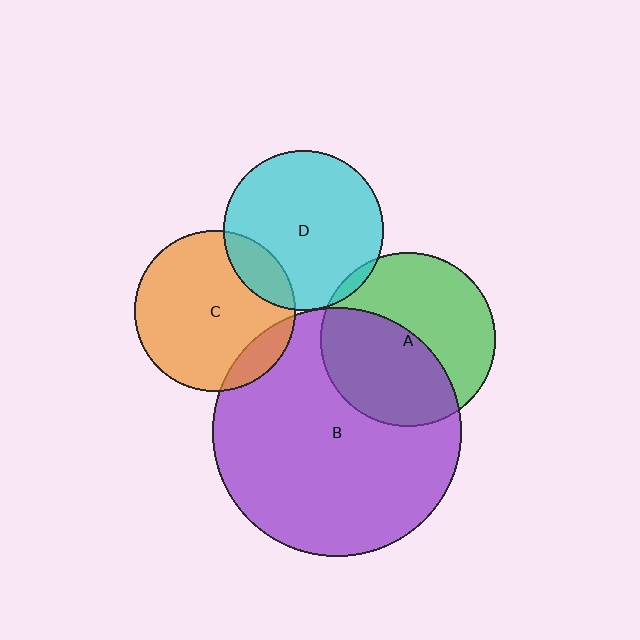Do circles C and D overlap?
Yes.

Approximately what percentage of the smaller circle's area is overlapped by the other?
Approximately 15%.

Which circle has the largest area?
Circle B (purple).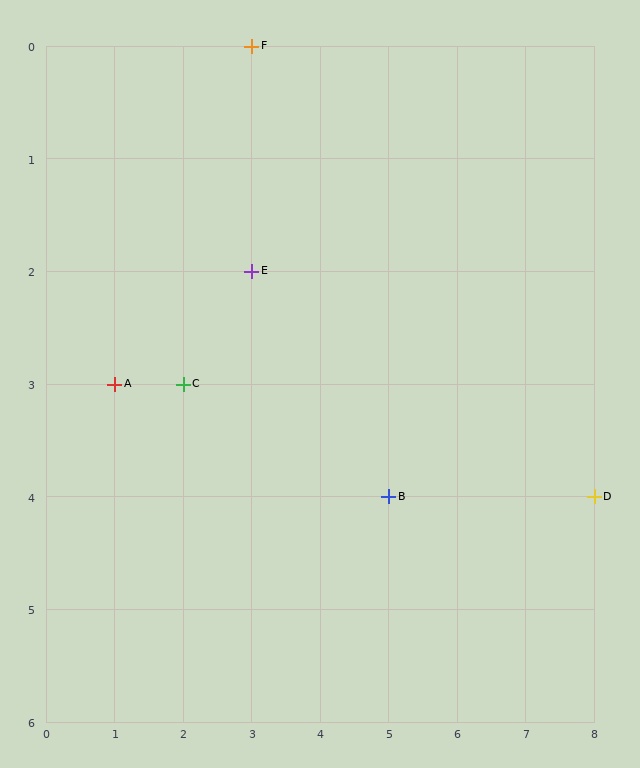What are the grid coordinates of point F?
Point F is at grid coordinates (3, 0).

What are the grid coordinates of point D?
Point D is at grid coordinates (8, 4).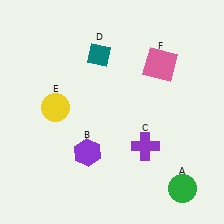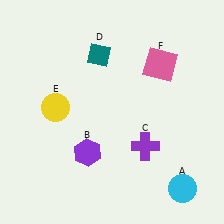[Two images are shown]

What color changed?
The circle (A) changed from green in Image 1 to cyan in Image 2.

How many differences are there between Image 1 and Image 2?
There is 1 difference between the two images.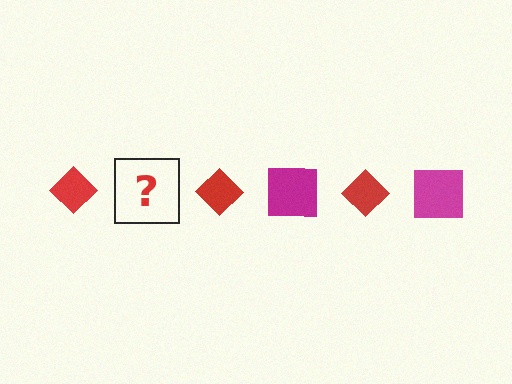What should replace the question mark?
The question mark should be replaced with a magenta square.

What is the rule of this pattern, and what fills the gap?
The rule is that the pattern alternates between red diamond and magenta square. The gap should be filled with a magenta square.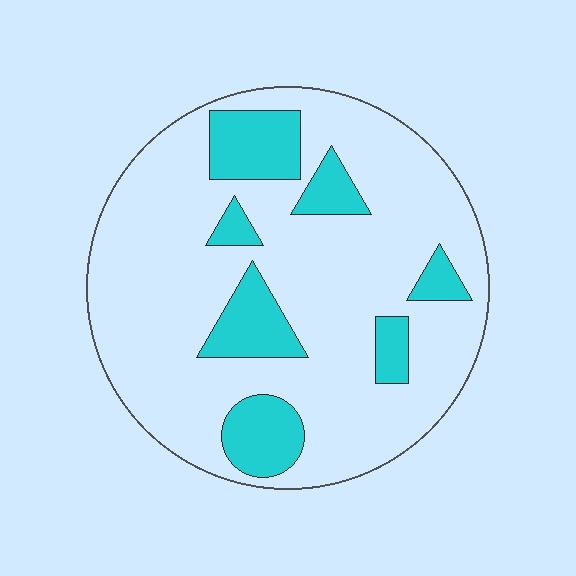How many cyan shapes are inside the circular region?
7.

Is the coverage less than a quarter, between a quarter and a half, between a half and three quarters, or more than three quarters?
Less than a quarter.